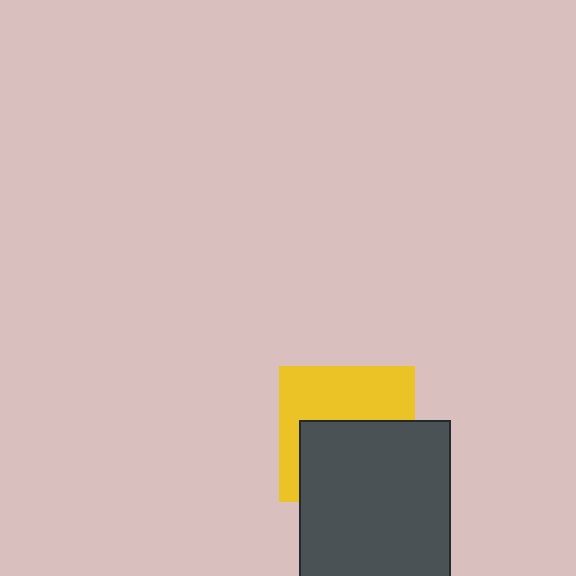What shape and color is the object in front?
The object in front is a dark gray rectangle.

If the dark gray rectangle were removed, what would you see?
You would see the complete yellow square.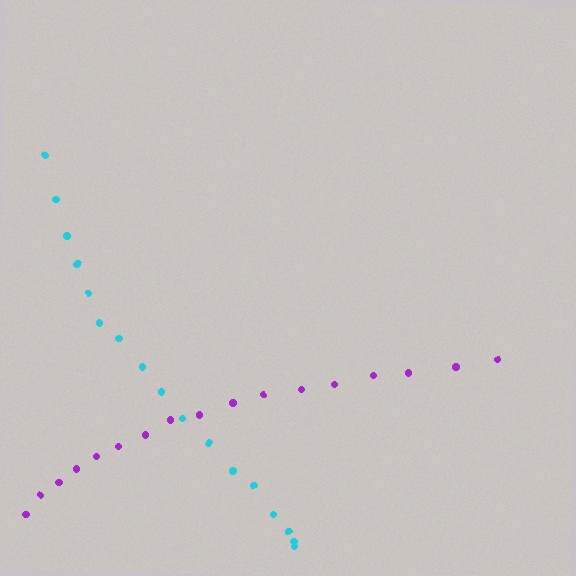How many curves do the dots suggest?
There are 2 distinct paths.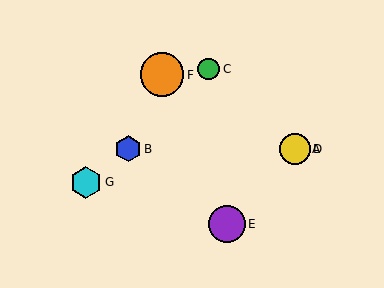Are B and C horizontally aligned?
No, B is at y≈149 and C is at y≈69.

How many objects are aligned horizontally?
3 objects (A, B, D) are aligned horizontally.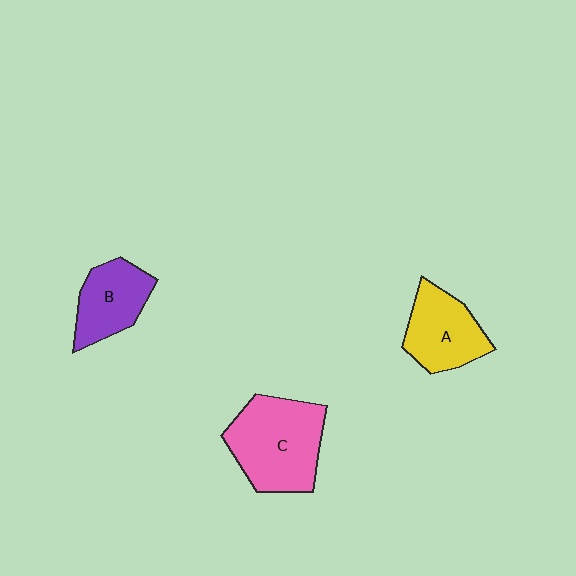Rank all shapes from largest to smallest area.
From largest to smallest: C (pink), A (yellow), B (purple).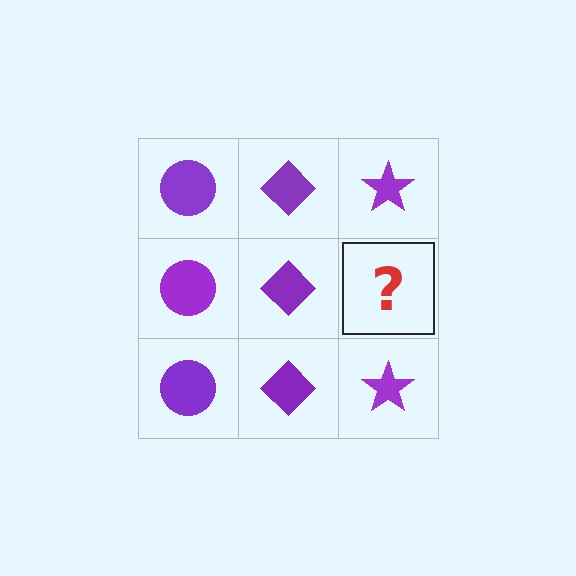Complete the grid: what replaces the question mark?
The question mark should be replaced with a purple star.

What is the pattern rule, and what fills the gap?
The rule is that each column has a consistent shape. The gap should be filled with a purple star.